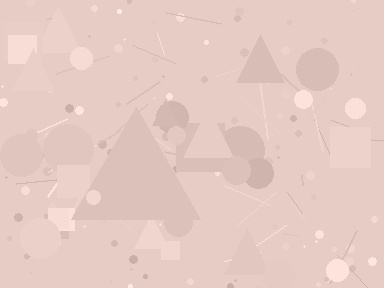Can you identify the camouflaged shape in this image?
The camouflaged shape is a triangle.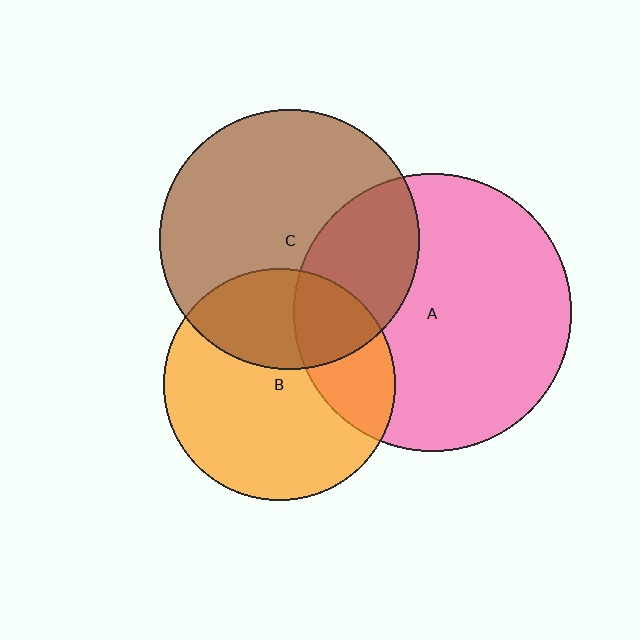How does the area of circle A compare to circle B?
Approximately 1.4 times.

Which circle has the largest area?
Circle A (pink).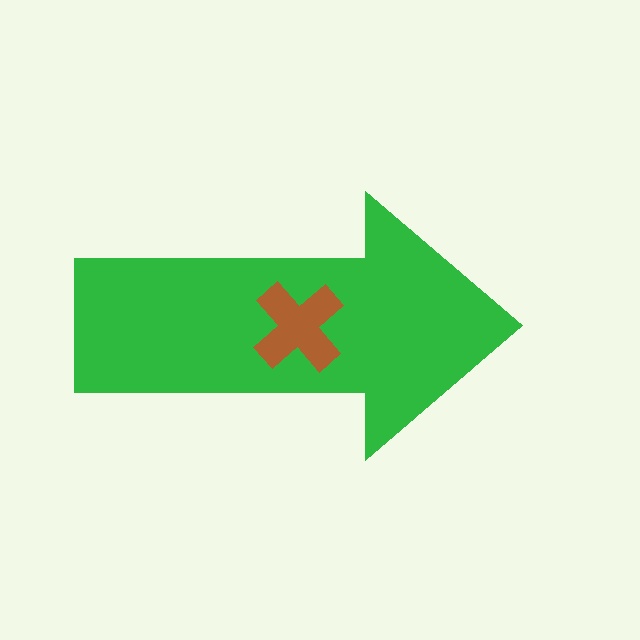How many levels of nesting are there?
2.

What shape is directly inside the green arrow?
The brown cross.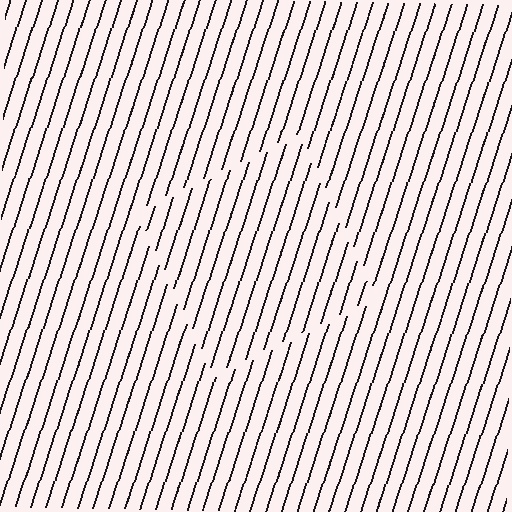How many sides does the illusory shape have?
4 sides — the line-ends trace a square.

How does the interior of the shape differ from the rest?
The interior of the shape contains the same grating, shifted by half a period — the contour is defined by the phase discontinuity where line-ends from the inner and outer gratings abut.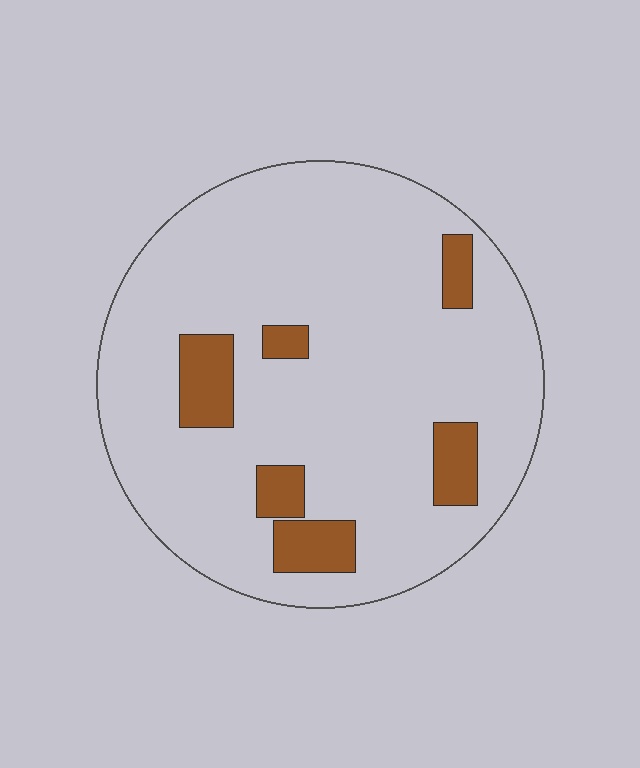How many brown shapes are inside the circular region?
6.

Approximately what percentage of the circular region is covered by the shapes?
Approximately 15%.